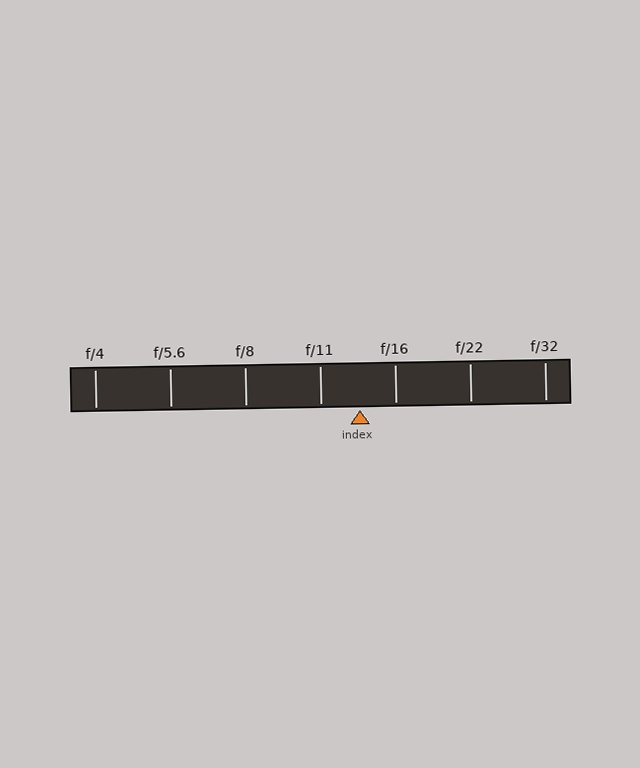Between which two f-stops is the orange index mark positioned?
The index mark is between f/11 and f/16.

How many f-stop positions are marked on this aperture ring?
There are 7 f-stop positions marked.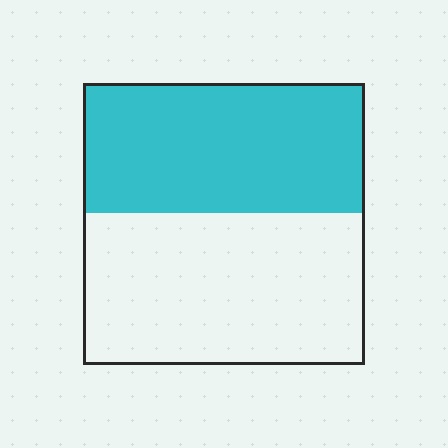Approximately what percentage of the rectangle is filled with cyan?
Approximately 45%.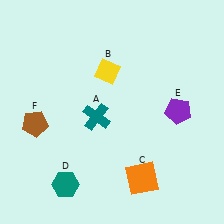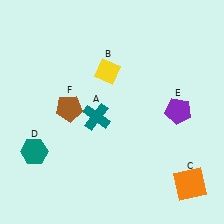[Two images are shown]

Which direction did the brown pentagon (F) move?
The brown pentagon (F) moved right.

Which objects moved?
The objects that moved are: the orange square (C), the teal hexagon (D), the brown pentagon (F).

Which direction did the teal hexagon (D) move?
The teal hexagon (D) moved up.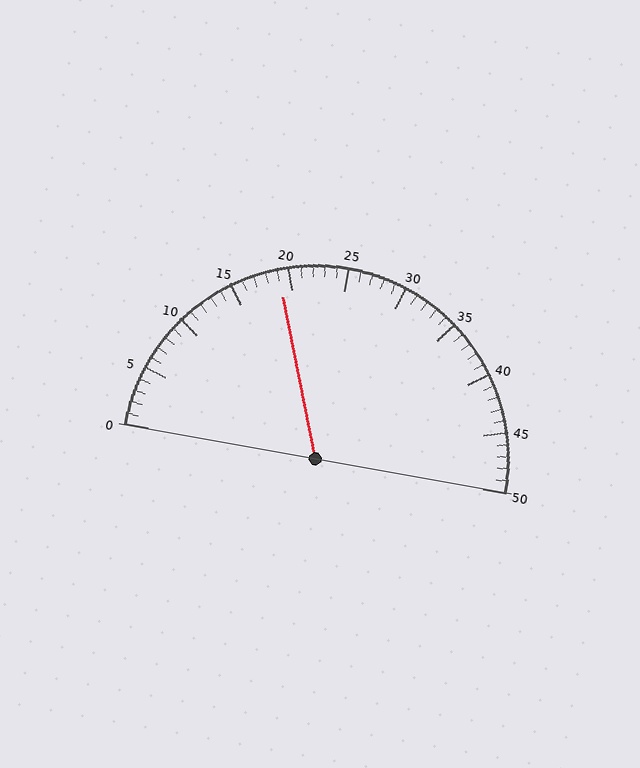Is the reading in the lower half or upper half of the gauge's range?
The reading is in the lower half of the range (0 to 50).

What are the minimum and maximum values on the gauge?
The gauge ranges from 0 to 50.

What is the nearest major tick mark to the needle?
The nearest major tick mark is 20.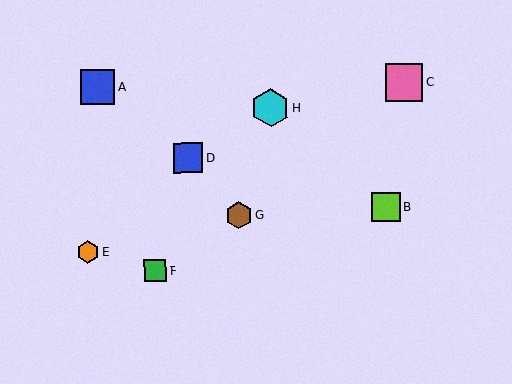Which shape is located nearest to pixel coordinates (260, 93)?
The cyan hexagon (labeled H) at (271, 108) is nearest to that location.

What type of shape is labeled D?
Shape D is a blue square.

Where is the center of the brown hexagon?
The center of the brown hexagon is at (239, 215).